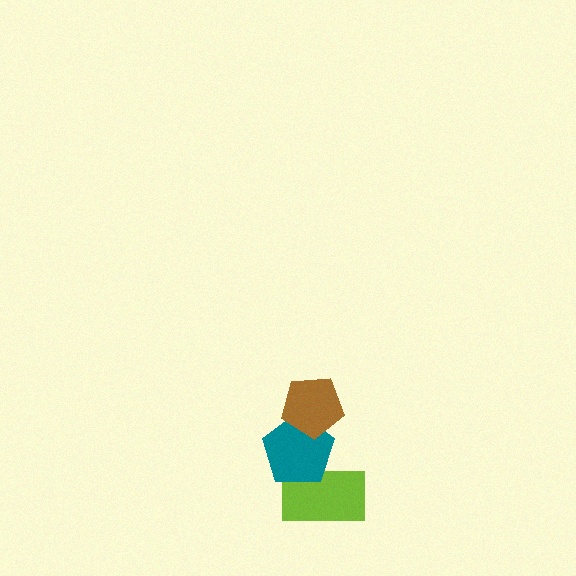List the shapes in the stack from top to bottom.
From top to bottom: the brown pentagon, the teal pentagon, the lime rectangle.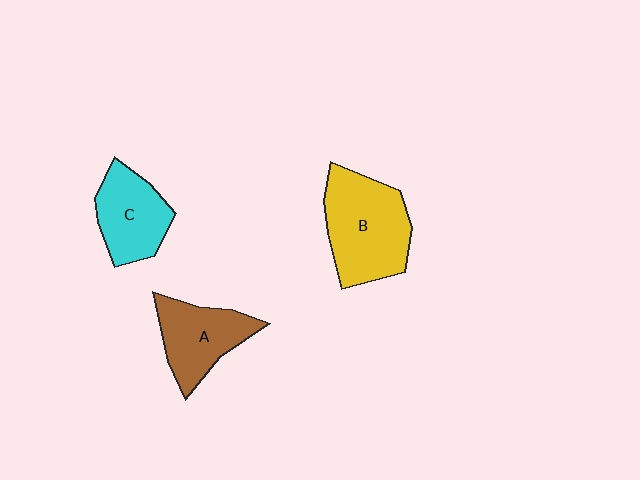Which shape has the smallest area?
Shape C (cyan).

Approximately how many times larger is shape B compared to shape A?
Approximately 1.4 times.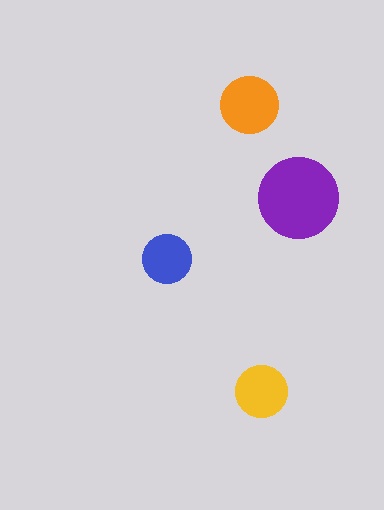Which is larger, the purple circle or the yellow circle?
The purple one.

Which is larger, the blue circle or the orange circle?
The orange one.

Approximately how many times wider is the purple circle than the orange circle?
About 1.5 times wider.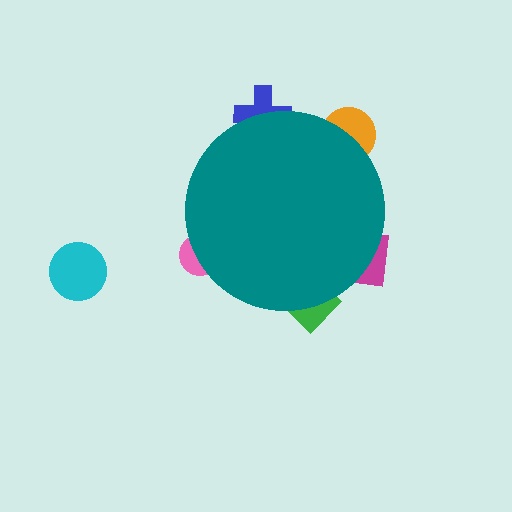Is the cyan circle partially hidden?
No, the cyan circle is fully visible.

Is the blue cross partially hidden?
Yes, the blue cross is partially hidden behind the teal circle.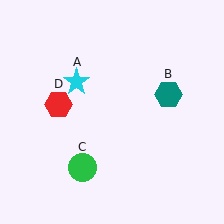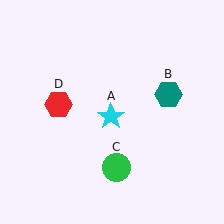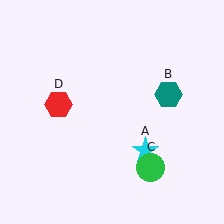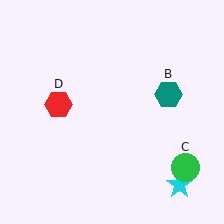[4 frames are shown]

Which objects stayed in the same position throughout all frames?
Teal hexagon (object B) and red hexagon (object D) remained stationary.